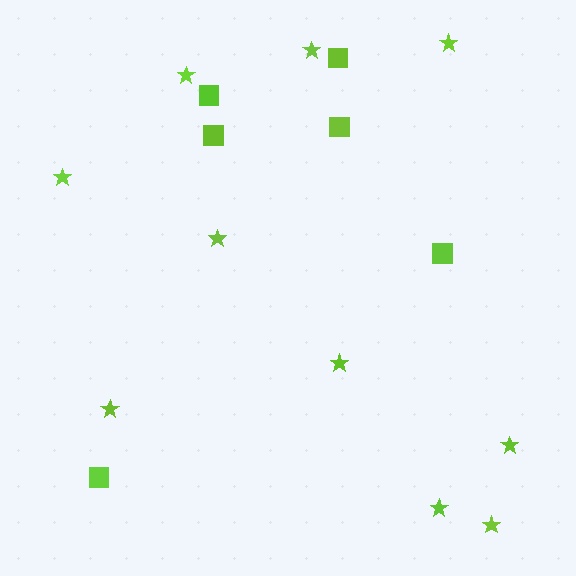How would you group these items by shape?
There are 2 groups: one group of stars (10) and one group of squares (6).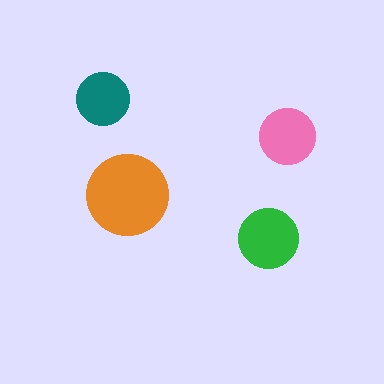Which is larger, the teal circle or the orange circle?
The orange one.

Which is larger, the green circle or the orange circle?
The orange one.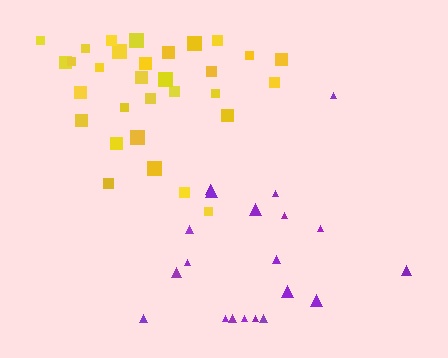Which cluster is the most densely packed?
Yellow.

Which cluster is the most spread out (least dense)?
Purple.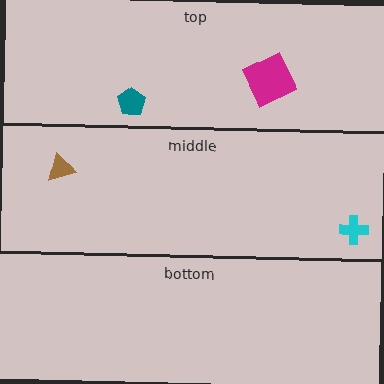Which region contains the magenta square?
The top region.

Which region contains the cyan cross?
The middle region.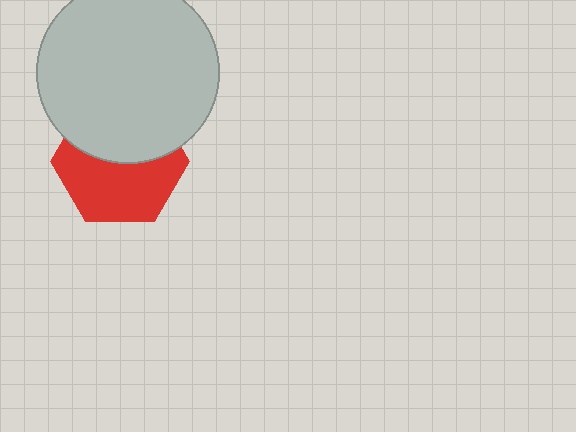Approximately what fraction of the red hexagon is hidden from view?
Roughly 44% of the red hexagon is hidden behind the light gray circle.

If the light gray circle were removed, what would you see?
You would see the complete red hexagon.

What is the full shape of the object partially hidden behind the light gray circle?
The partially hidden object is a red hexagon.